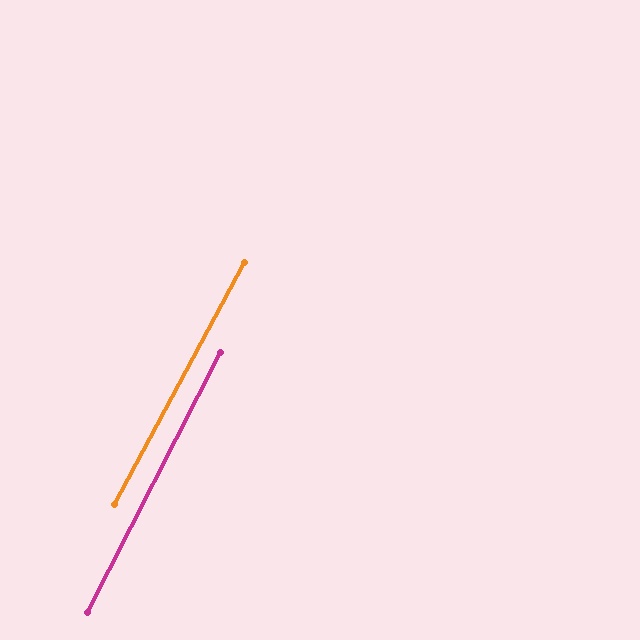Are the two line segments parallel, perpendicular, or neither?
Parallel — their directions differ by only 1.4°.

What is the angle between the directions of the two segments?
Approximately 1 degree.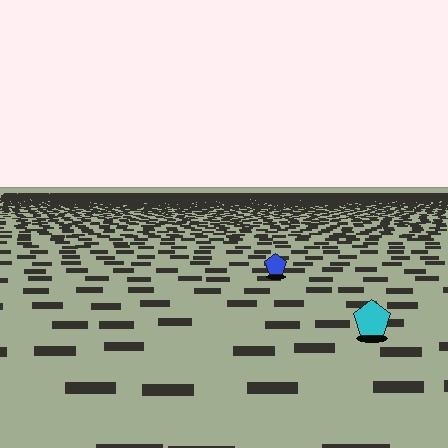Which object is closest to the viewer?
The cyan pentagon is closest. The texture marks near it are larger and more spread out.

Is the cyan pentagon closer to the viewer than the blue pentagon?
Yes. The cyan pentagon is closer — you can tell from the texture gradient: the ground texture is coarser near it.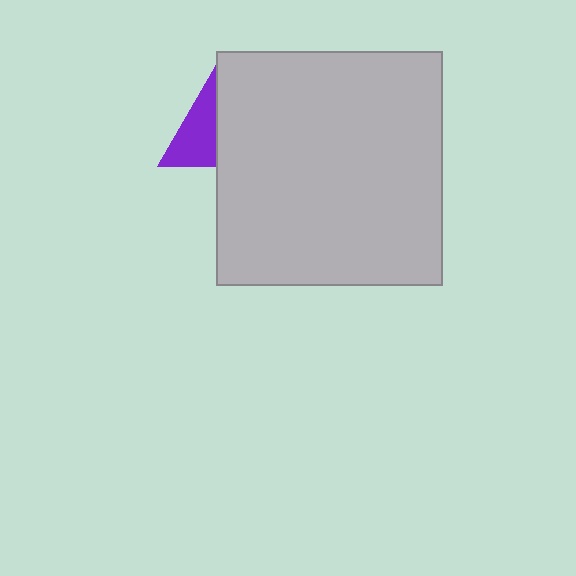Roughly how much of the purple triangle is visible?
A small part of it is visible (roughly 39%).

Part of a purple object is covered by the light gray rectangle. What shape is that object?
It is a triangle.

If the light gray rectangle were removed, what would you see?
You would see the complete purple triangle.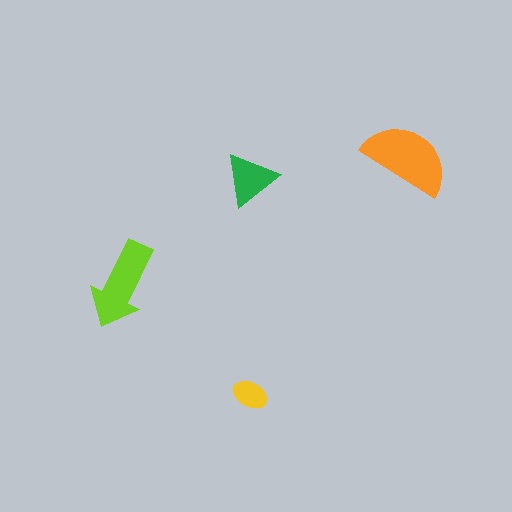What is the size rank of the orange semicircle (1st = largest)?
1st.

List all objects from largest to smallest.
The orange semicircle, the lime arrow, the green triangle, the yellow ellipse.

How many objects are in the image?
There are 4 objects in the image.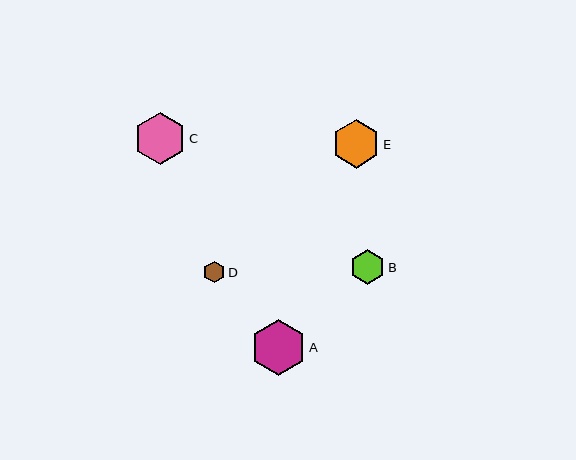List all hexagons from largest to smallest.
From largest to smallest: A, C, E, B, D.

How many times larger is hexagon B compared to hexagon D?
Hexagon B is approximately 1.6 times the size of hexagon D.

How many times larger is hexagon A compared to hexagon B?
Hexagon A is approximately 1.6 times the size of hexagon B.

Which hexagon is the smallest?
Hexagon D is the smallest with a size of approximately 21 pixels.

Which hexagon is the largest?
Hexagon A is the largest with a size of approximately 56 pixels.